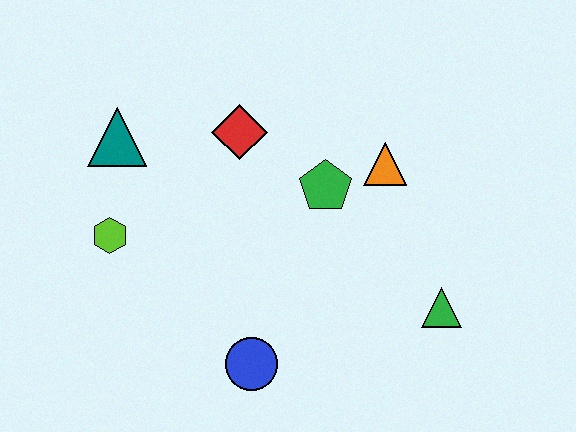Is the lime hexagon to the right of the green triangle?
No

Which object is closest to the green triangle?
The orange triangle is closest to the green triangle.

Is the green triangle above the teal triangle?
No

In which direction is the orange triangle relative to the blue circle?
The orange triangle is above the blue circle.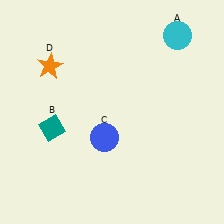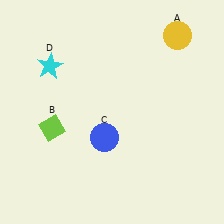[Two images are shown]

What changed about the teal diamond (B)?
In Image 1, B is teal. In Image 2, it changed to lime.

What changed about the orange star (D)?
In Image 1, D is orange. In Image 2, it changed to cyan.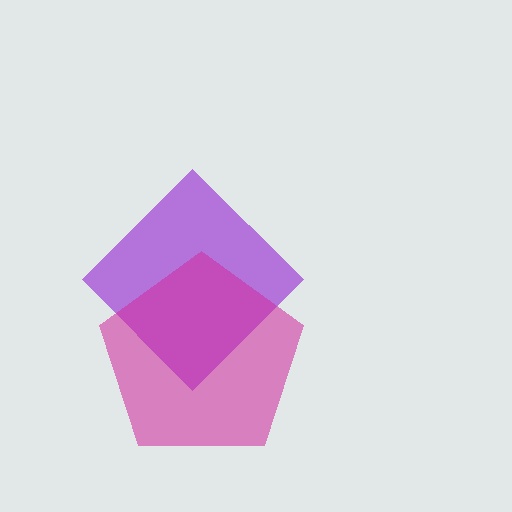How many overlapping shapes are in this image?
There are 2 overlapping shapes in the image.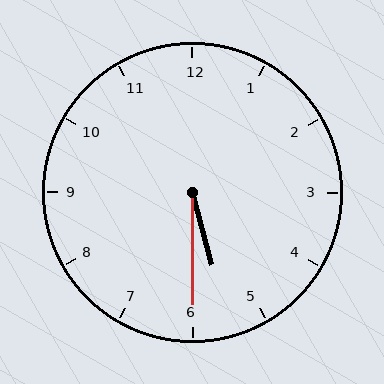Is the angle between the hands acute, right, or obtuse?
It is acute.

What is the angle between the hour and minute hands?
Approximately 15 degrees.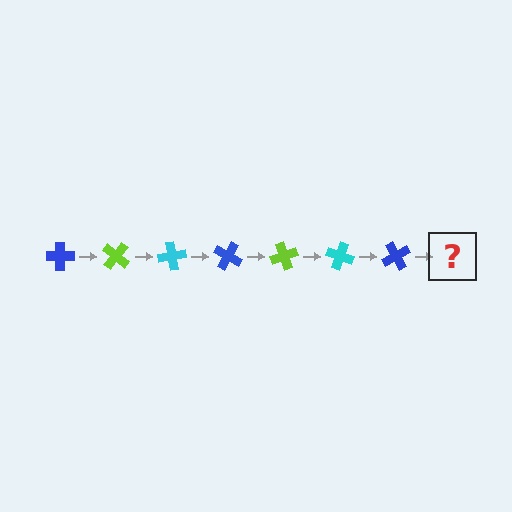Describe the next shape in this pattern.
It should be a lime cross, rotated 280 degrees from the start.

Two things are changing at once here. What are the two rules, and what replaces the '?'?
The two rules are that it rotates 40 degrees each step and the color cycles through blue, lime, and cyan. The '?' should be a lime cross, rotated 280 degrees from the start.